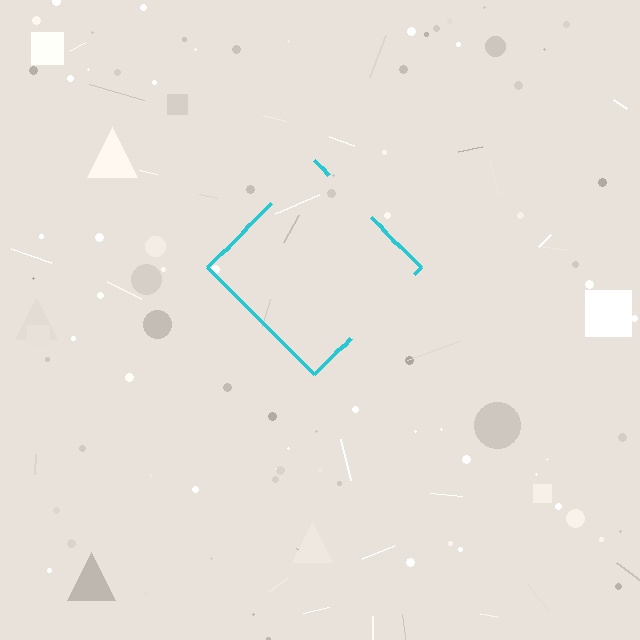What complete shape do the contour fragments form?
The contour fragments form a diamond.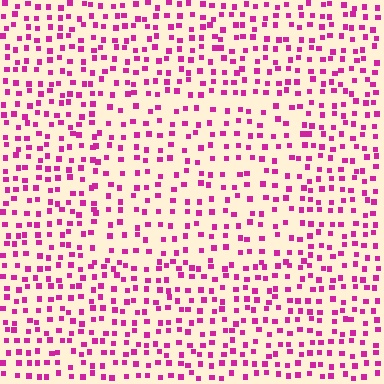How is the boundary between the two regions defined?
The boundary is defined by a change in element density (approximately 1.4x ratio). All elements are the same color, size, and shape.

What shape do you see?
I see a rectangle.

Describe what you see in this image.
The image contains small magenta elements arranged at two different densities. A rectangle-shaped region is visible where the elements are less densely packed than the surrounding area.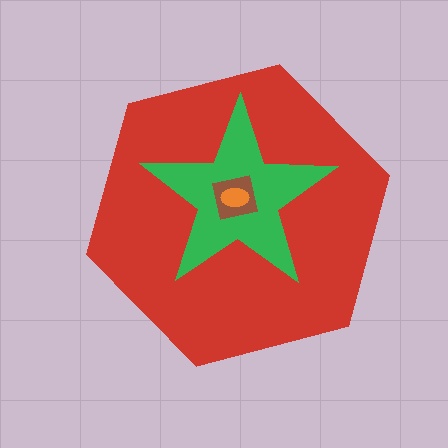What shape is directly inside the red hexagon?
The green star.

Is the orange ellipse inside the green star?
Yes.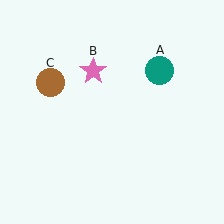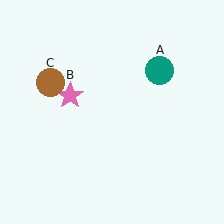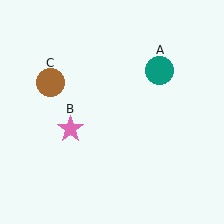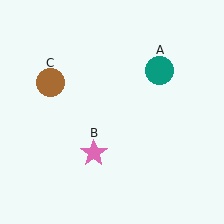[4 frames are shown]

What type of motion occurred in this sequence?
The pink star (object B) rotated counterclockwise around the center of the scene.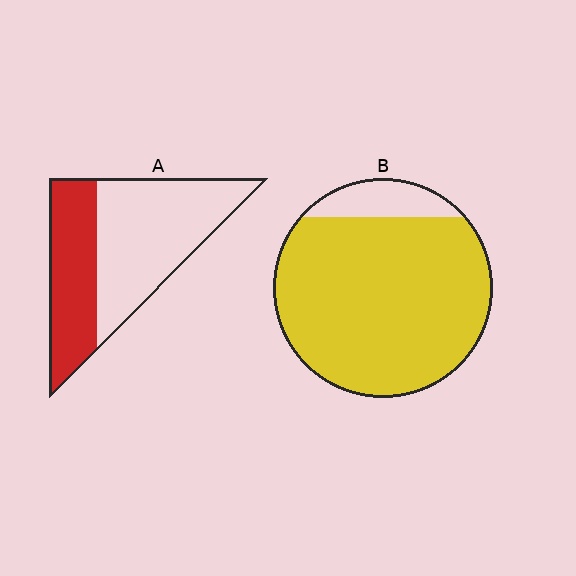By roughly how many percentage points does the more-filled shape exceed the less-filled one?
By roughly 50 percentage points (B over A).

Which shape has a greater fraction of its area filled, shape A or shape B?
Shape B.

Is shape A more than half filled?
No.